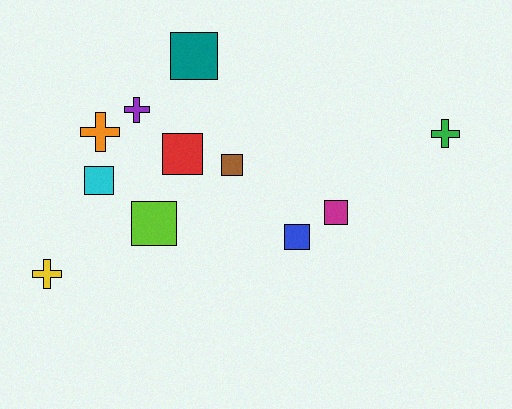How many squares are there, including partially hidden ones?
There are 7 squares.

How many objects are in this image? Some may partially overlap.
There are 11 objects.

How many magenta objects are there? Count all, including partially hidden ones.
There is 1 magenta object.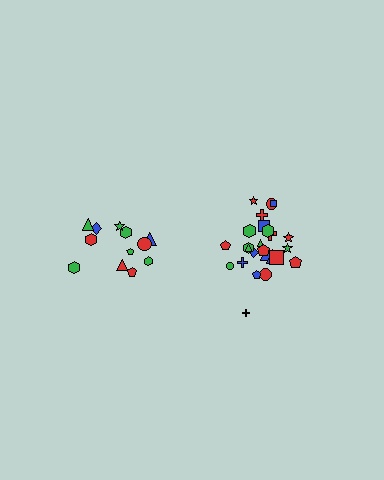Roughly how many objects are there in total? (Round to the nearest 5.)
Roughly 35 objects in total.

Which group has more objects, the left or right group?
The right group.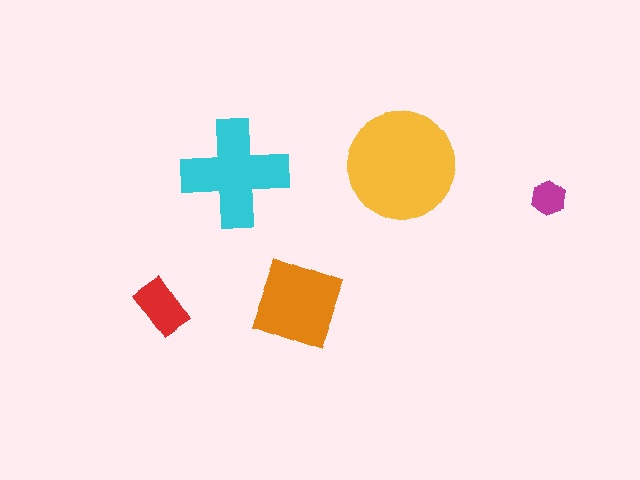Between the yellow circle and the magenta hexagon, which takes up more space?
The yellow circle.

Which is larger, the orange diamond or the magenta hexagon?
The orange diamond.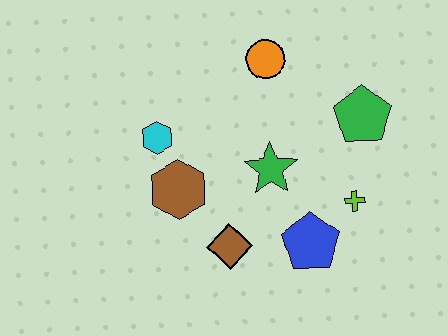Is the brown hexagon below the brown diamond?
No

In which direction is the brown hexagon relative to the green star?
The brown hexagon is to the left of the green star.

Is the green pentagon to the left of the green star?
No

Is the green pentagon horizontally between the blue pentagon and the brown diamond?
No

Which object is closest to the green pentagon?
The lime cross is closest to the green pentagon.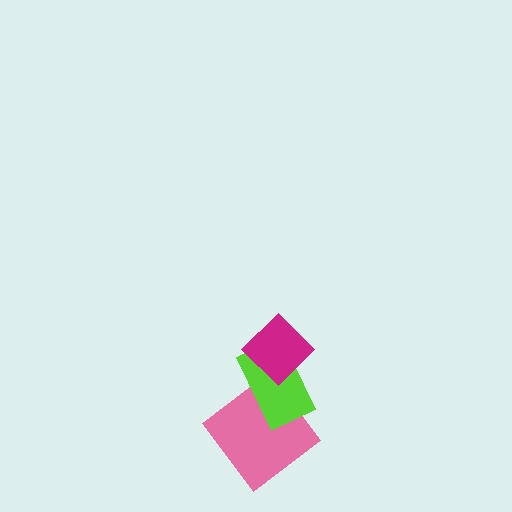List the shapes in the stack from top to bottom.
From top to bottom: the magenta diamond, the lime rectangle, the pink diamond.